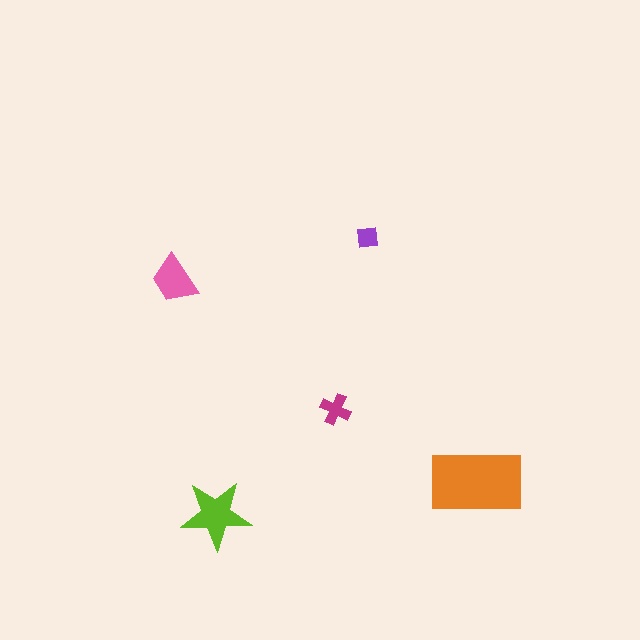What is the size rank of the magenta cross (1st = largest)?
4th.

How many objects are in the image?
There are 5 objects in the image.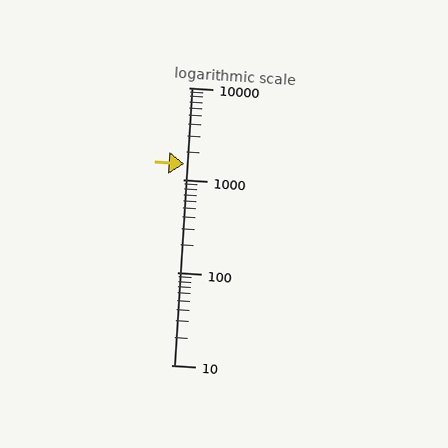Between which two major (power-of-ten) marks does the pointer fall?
The pointer is between 1000 and 10000.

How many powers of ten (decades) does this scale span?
The scale spans 3 decades, from 10 to 10000.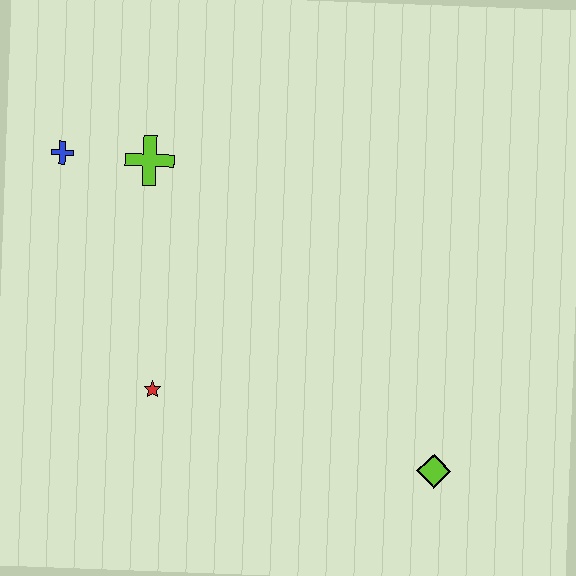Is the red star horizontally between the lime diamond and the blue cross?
Yes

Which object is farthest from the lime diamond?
The blue cross is farthest from the lime diamond.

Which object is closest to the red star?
The lime cross is closest to the red star.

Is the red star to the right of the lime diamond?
No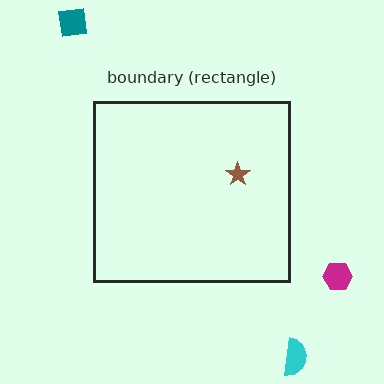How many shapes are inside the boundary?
1 inside, 3 outside.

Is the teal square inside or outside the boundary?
Outside.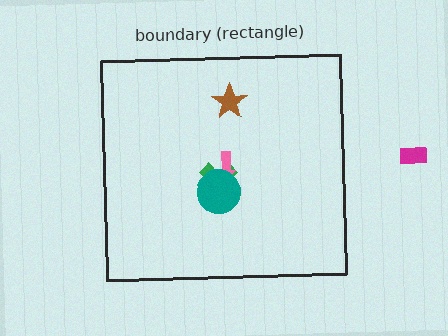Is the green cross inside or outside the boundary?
Inside.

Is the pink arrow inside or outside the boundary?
Inside.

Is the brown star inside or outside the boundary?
Inside.